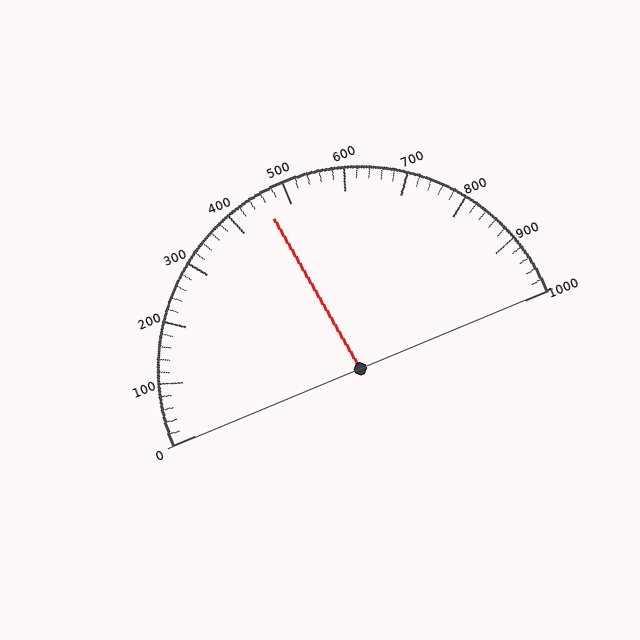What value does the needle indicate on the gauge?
The needle indicates approximately 460.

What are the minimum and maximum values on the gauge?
The gauge ranges from 0 to 1000.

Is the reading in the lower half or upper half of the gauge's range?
The reading is in the lower half of the range (0 to 1000).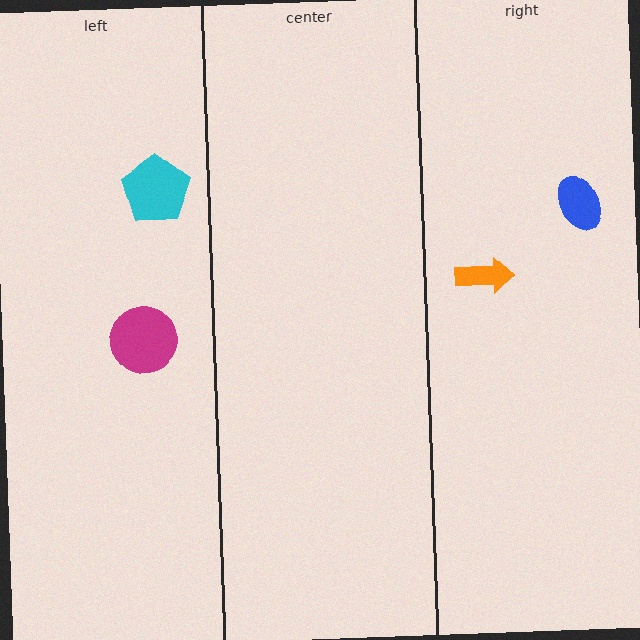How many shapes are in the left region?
2.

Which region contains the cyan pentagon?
The left region.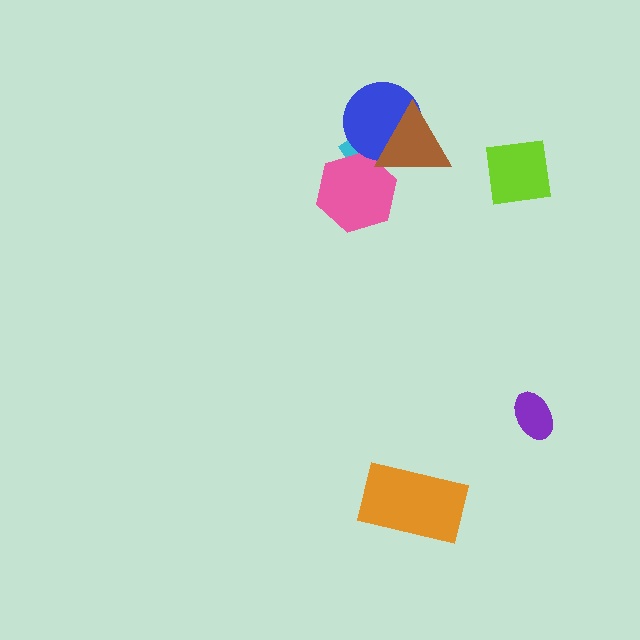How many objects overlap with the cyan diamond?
3 objects overlap with the cyan diamond.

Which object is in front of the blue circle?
The brown triangle is in front of the blue circle.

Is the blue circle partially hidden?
Yes, it is partially covered by another shape.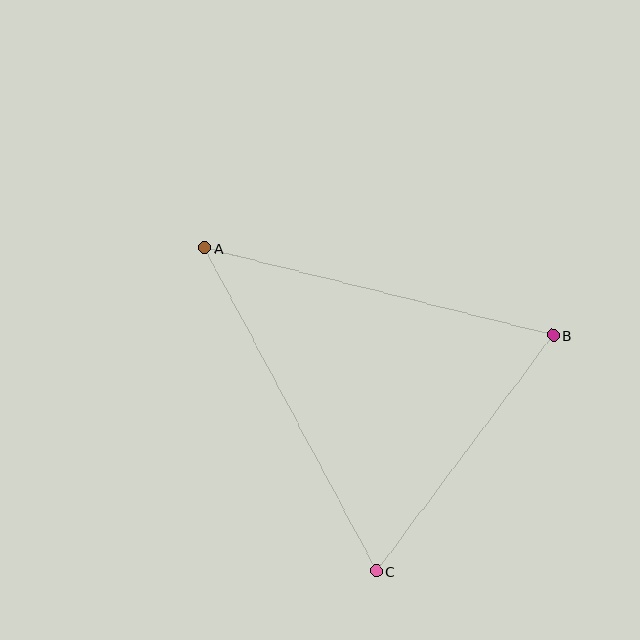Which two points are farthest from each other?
Points A and C are farthest from each other.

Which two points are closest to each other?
Points B and C are closest to each other.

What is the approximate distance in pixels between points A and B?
The distance between A and B is approximately 359 pixels.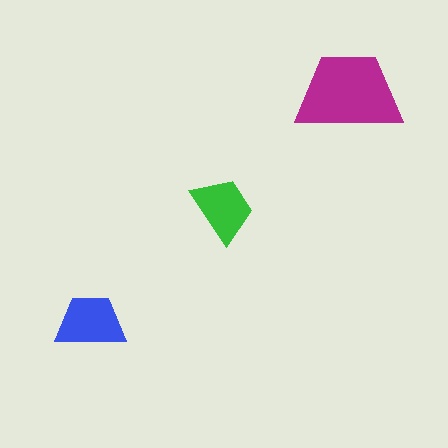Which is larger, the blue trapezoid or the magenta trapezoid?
The magenta one.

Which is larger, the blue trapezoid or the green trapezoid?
The blue one.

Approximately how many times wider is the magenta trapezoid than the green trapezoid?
About 1.5 times wider.